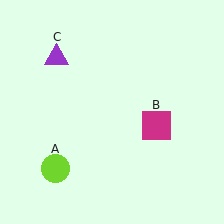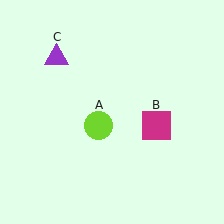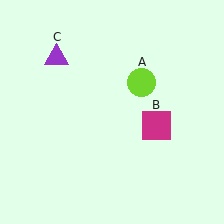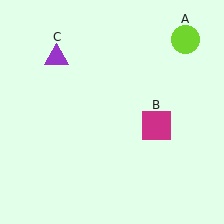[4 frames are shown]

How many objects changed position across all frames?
1 object changed position: lime circle (object A).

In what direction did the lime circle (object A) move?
The lime circle (object A) moved up and to the right.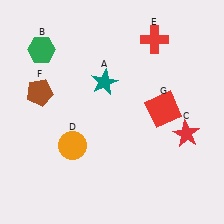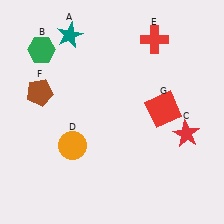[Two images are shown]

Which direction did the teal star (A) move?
The teal star (A) moved up.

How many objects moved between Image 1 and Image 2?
1 object moved between the two images.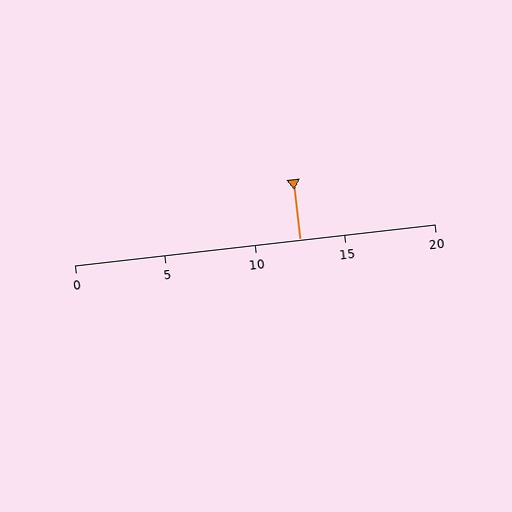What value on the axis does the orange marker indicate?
The marker indicates approximately 12.5.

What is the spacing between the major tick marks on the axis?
The major ticks are spaced 5 apart.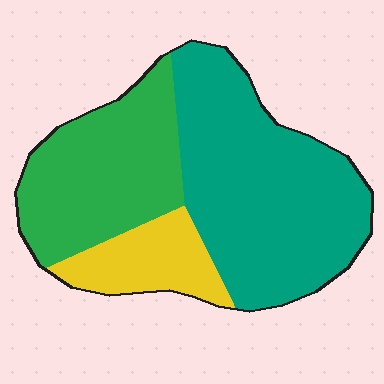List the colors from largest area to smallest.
From largest to smallest: teal, green, yellow.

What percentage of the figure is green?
Green takes up between a quarter and a half of the figure.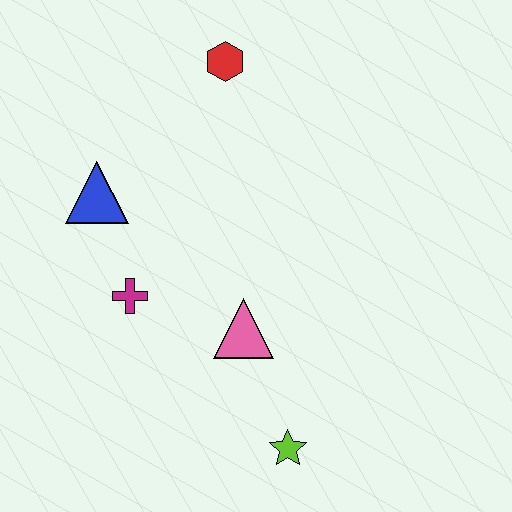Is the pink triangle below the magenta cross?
Yes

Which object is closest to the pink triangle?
The magenta cross is closest to the pink triangle.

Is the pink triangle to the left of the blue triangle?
No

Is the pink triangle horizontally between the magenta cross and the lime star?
Yes